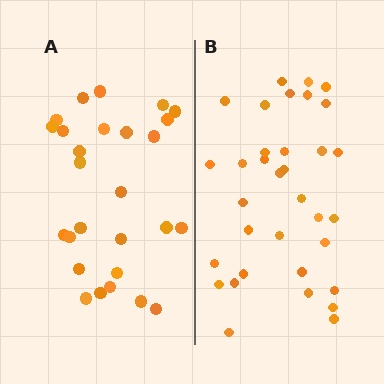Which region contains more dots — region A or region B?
Region B (the right region) has more dots.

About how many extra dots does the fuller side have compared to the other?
Region B has roughly 8 or so more dots than region A.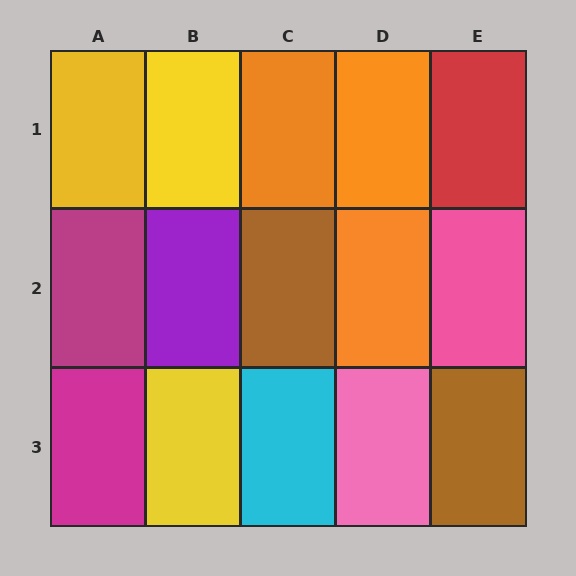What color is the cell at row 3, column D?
Pink.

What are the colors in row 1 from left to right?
Yellow, yellow, orange, orange, red.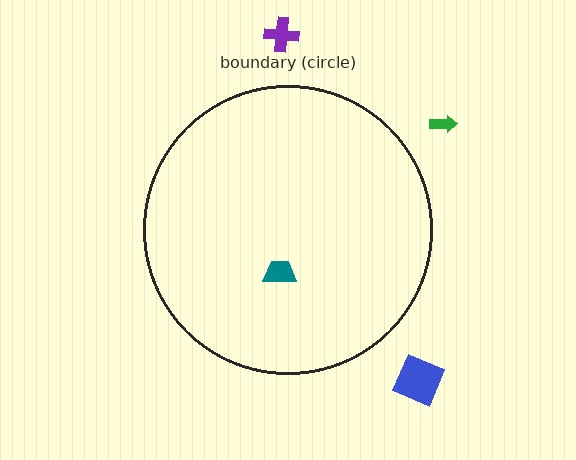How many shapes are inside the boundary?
1 inside, 3 outside.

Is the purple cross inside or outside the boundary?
Outside.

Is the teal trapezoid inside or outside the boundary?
Inside.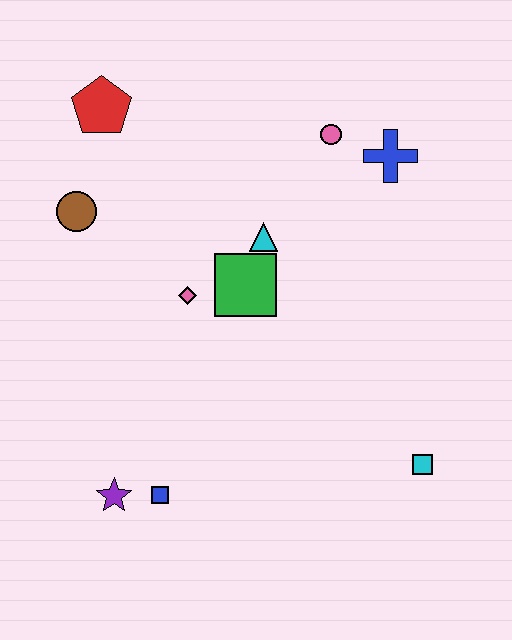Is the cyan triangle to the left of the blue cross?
Yes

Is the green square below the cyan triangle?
Yes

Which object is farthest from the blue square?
The blue cross is farthest from the blue square.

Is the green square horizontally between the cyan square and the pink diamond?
Yes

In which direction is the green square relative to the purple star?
The green square is above the purple star.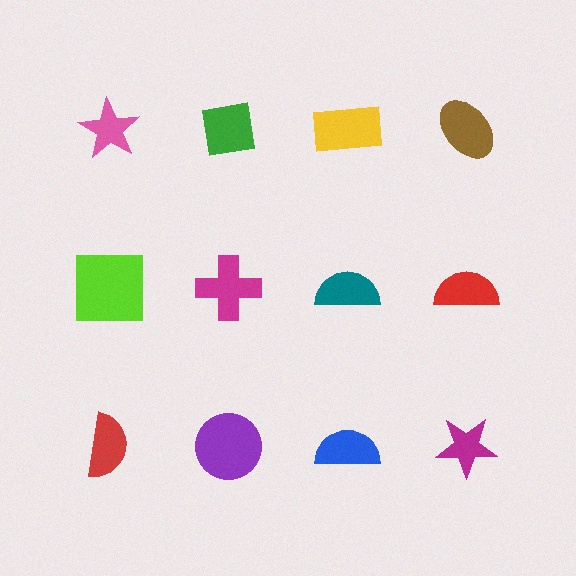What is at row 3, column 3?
A blue semicircle.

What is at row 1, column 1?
A pink star.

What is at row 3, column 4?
A magenta star.